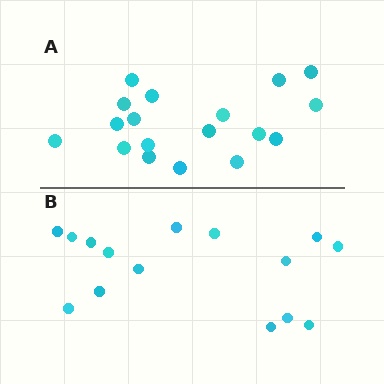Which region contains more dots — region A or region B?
Region A (the top region) has more dots.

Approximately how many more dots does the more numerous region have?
Region A has just a few more — roughly 2 or 3 more dots than region B.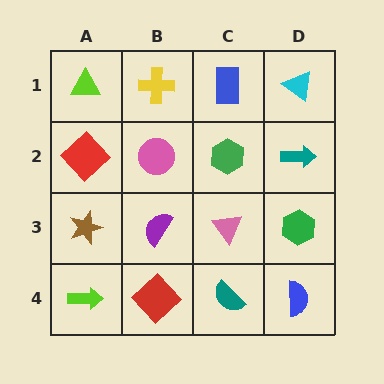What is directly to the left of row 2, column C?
A pink circle.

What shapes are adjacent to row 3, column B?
A pink circle (row 2, column B), a red diamond (row 4, column B), a brown star (row 3, column A), a pink triangle (row 3, column C).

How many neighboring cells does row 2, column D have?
3.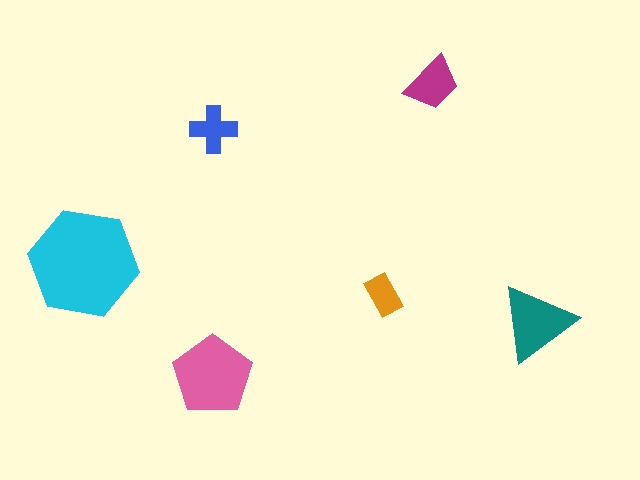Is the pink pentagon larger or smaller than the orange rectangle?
Larger.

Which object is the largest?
The cyan hexagon.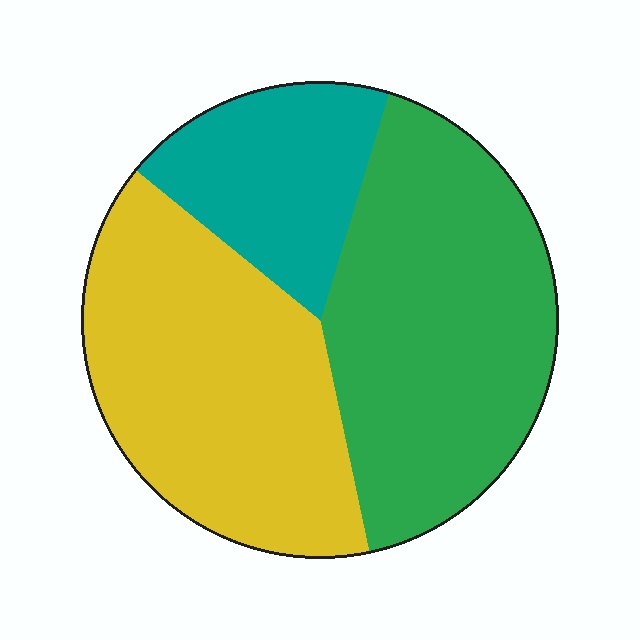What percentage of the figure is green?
Green covers roughly 40% of the figure.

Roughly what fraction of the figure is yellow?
Yellow covers 39% of the figure.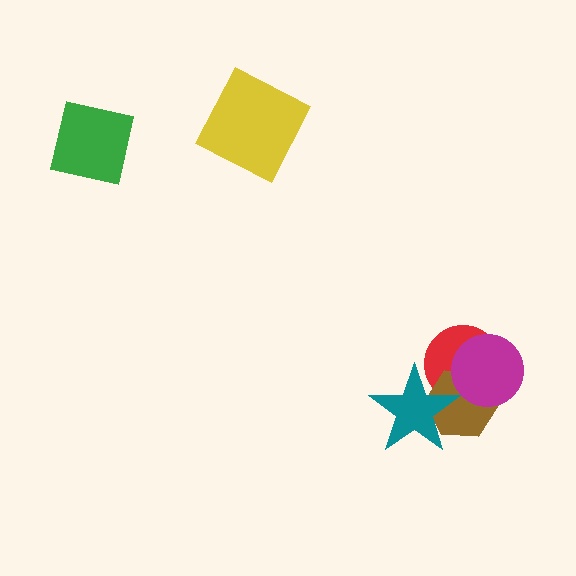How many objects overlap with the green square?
0 objects overlap with the green square.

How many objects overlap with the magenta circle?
2 objects overlap with the magenta circle.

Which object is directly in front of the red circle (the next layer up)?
The brown hexagon is directly in front of the red circle.